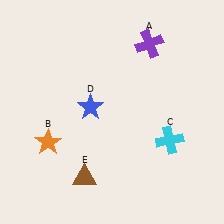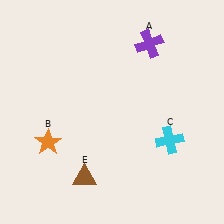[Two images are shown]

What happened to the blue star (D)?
The blue star (D) was removed in Image 2. It was in the top-left area of Image 1.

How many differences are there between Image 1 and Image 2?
There is 1 difference between the two images.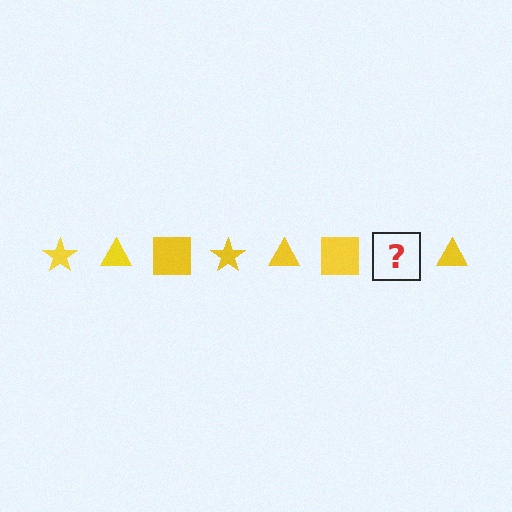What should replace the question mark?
The question mark should be replaced with a yellow star.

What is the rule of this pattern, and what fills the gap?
The rule is that the pattern cycles through star, triangle, square shapes in yellow. The gap should be filled with a yellow star.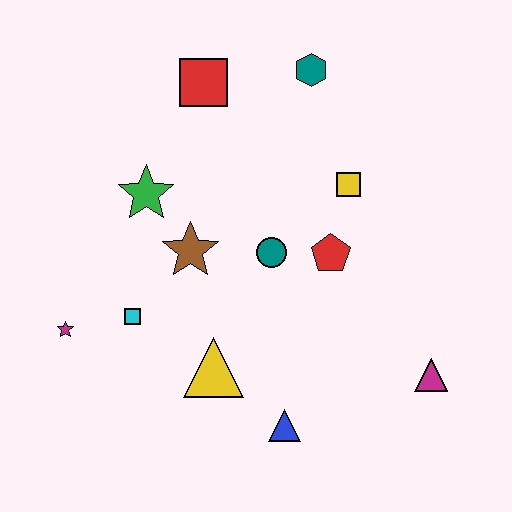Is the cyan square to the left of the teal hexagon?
Yes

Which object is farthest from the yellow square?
The magenta star is farthest from the yellow square.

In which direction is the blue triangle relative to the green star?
The blue triangle is below the green star.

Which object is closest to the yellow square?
The red pentagon is closest to the yellow square.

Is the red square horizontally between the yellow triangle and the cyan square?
Yes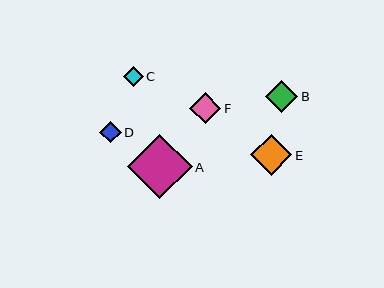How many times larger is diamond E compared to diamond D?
Diamond E is approximately 1.9 times the size of diamond D.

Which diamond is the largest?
Diamond A is the largest with a size of approximately 64 pixels.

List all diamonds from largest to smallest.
From largest to smallest: A, E, B, F, D, C.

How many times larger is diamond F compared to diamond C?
Diamond F is approximately 1.6 times the size of diamond C.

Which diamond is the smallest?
Diamond C is the smallest with a size of approximately 20 pixels.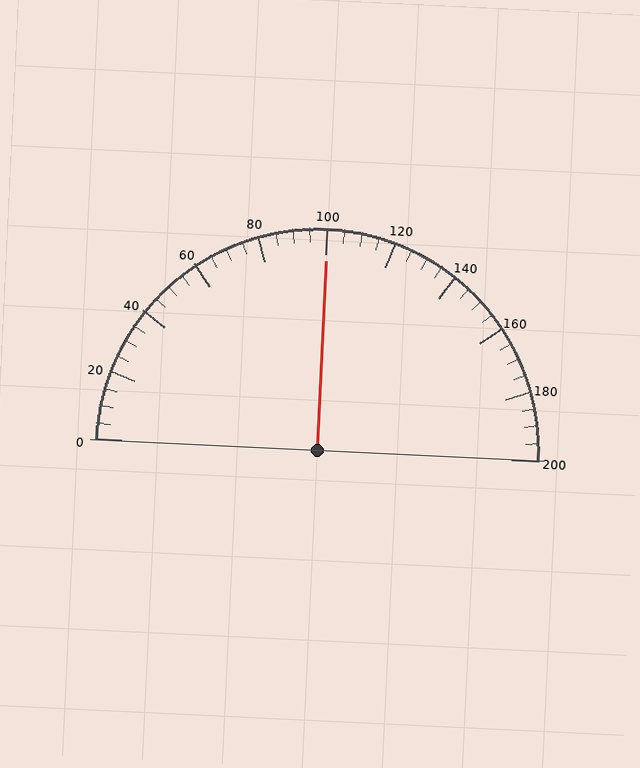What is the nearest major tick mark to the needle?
The nearest major tick mark is 100.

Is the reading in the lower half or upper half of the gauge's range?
The reading is in the upper half of the range (0 to 200).